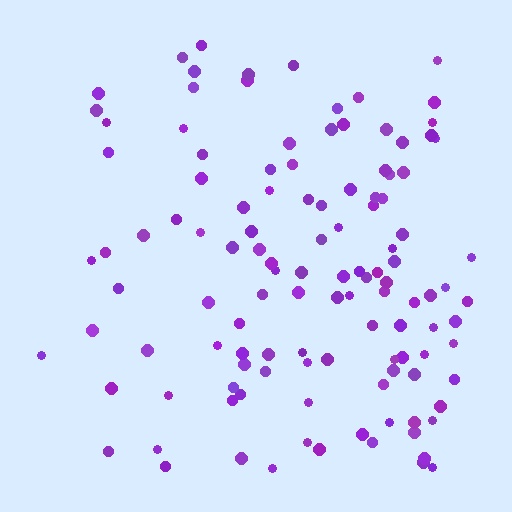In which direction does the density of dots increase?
From left to right, with the right side densest.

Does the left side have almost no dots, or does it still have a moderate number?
Still a moderate number, just noticeably fewer than the right.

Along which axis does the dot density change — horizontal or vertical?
Horizontal.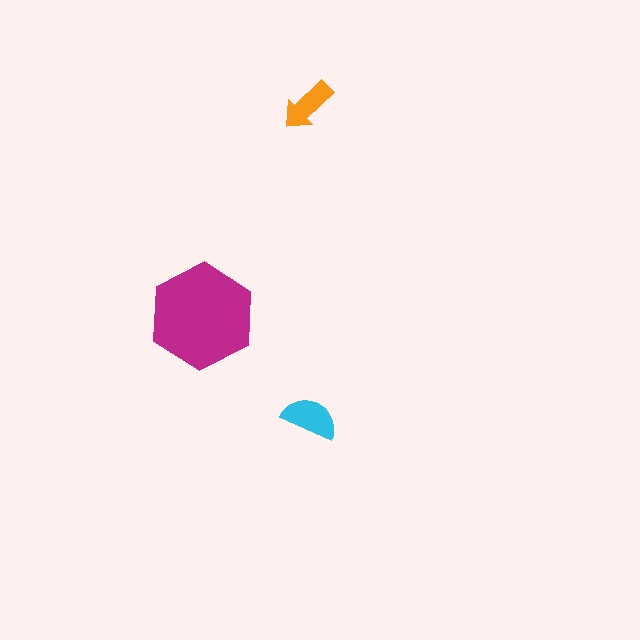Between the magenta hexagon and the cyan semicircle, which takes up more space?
The magenta hexagon.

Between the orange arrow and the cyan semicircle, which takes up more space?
The cyan semicircle.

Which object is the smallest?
The orange arrow.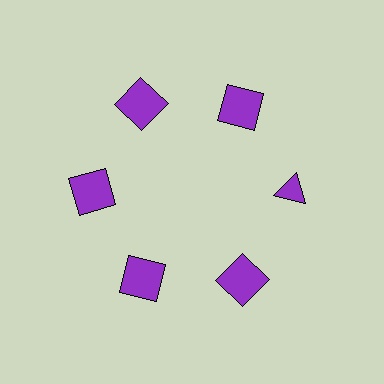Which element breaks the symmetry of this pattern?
The purple triangle at roughly the 3 o'clock position breaks the symmetry. All other shapes are purple squares.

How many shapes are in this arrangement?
There are 6 shapes arranged in a ring pattern.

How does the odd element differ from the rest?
It has a different shape: triangle instead of square.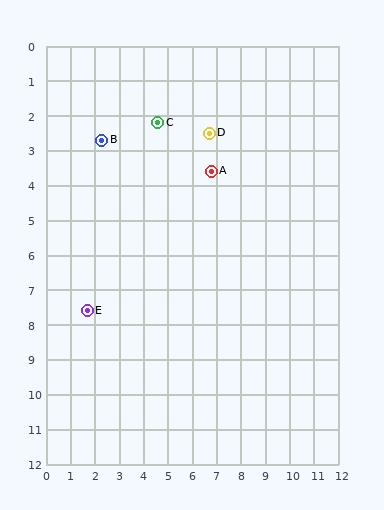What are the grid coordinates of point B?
Point B is at approximately (2.3, 2.7).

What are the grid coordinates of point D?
Point D is at approximately (6.7, 2.5).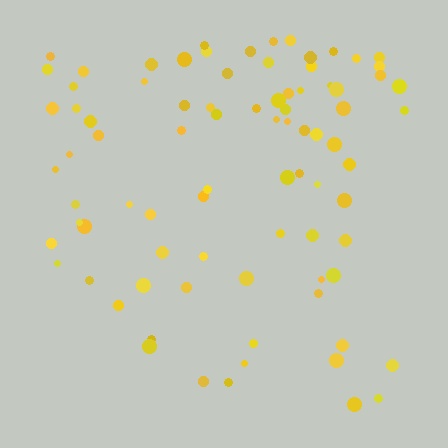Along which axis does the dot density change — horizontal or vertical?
Vertical.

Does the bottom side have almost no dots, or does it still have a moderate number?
Still a moderate number, just noticeably fewer than the top.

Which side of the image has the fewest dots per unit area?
The bottom.